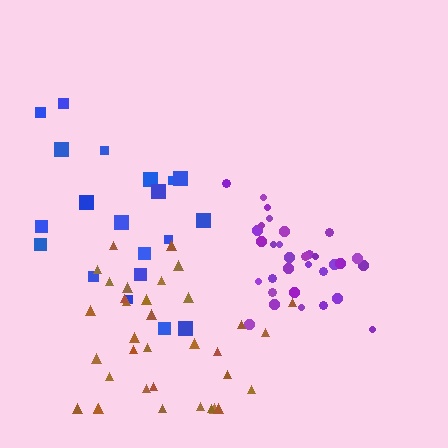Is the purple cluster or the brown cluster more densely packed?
Purple.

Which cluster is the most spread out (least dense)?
Blue.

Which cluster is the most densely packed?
Purple.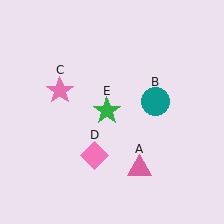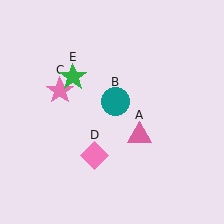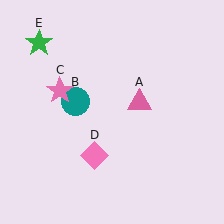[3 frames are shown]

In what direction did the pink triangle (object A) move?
The pink triangle (object A) moved up.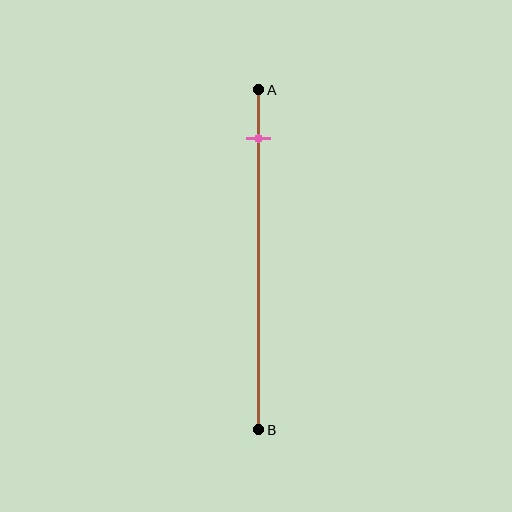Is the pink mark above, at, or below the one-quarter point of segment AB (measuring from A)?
The pink mark is above the one-quarter point of segment AB.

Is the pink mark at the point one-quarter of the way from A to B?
No, the mark is at about 15% from A, not at the 25% one-quarter point.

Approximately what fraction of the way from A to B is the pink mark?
The pink mark is approximately 15% of the way from A to B.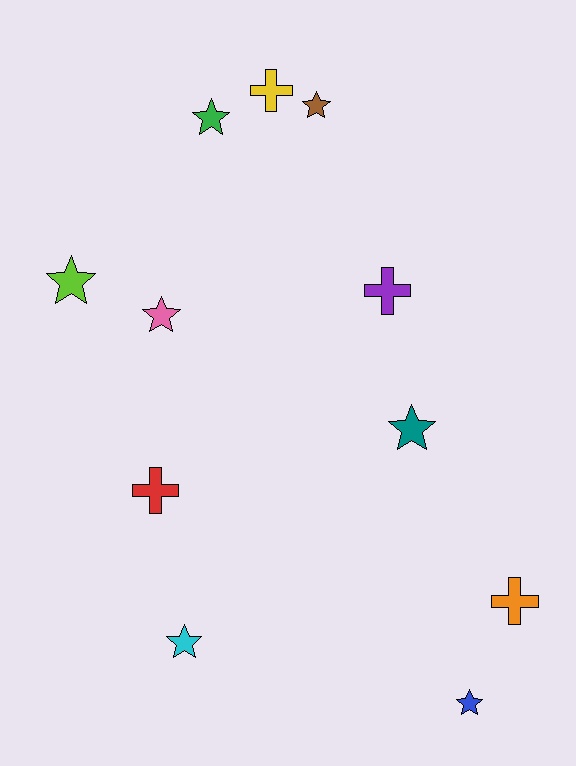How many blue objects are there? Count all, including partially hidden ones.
There is 1 blue object.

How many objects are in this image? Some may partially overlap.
There are 11 objects.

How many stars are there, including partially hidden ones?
There are 7 stars.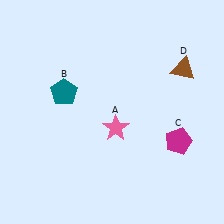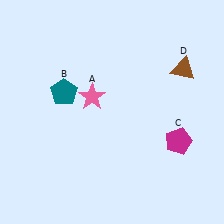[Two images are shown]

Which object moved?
The pink star (A) moved up.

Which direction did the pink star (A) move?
The pink star (A) moved up.